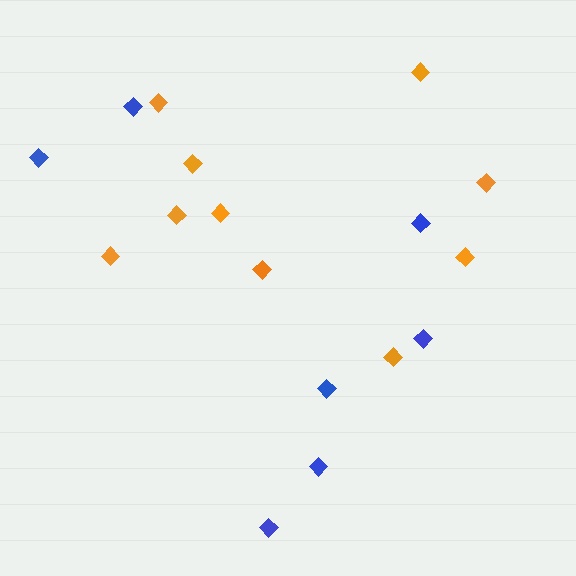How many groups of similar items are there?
There are 2 groups: one group of orange diamonds (10) and one group of blue diamonds (7).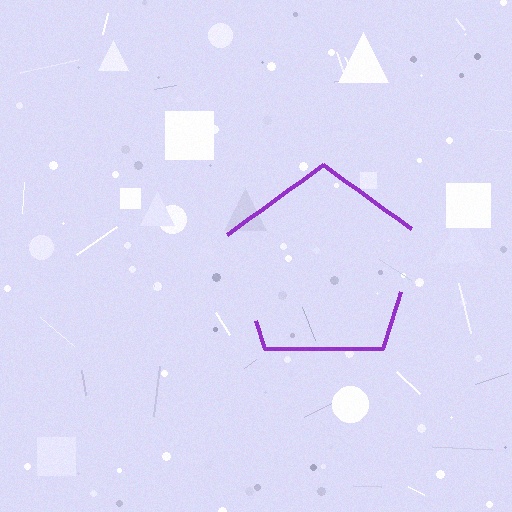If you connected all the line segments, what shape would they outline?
They would outline a pentagon.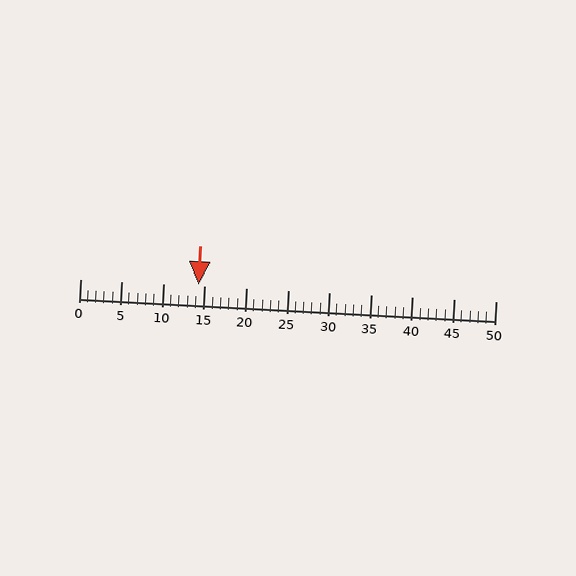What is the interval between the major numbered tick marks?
The major tick marks are spaced 5 units apart.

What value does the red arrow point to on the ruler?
The red arrow points to approximately 14.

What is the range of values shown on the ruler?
The ruler shows values from 0 to 50.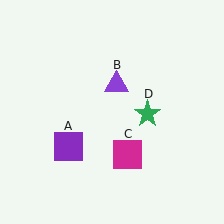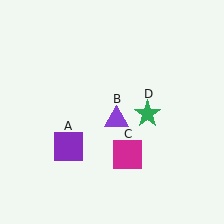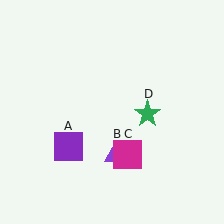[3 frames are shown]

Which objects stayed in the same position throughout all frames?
Purple square (object A) and magenta square (object C) and green star (object D) remained stationary.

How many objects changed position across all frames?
1 object changed position: purple triangle (object B).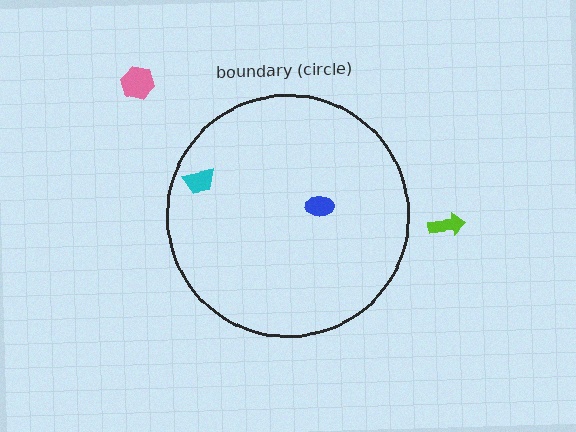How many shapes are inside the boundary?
2 inside, 2 outside.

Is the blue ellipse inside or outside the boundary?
Inside.